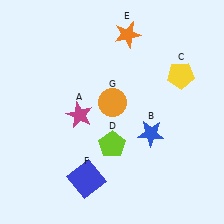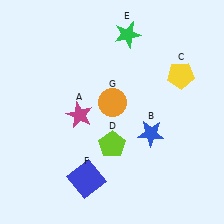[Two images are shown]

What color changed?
The star (E) changed from orange in Image 1 to green in Image 2.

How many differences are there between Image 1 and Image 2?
There is 1 difference between the two images.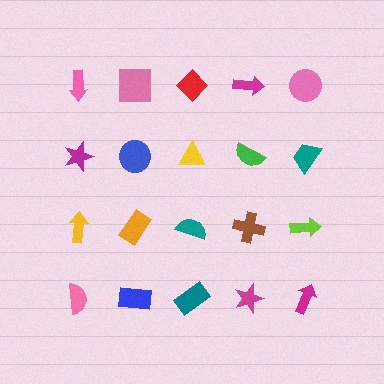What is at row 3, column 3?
A teal semicircle.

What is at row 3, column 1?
A yellow arrow.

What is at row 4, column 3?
A teal rectangle.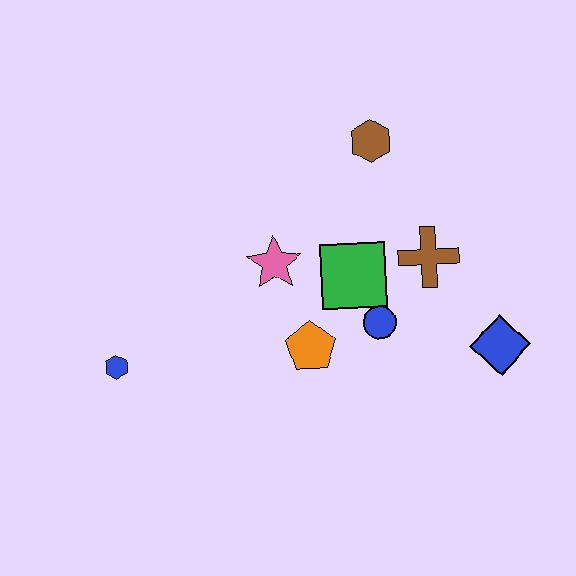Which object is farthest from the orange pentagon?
The brown hexagon is farthest from the orange pentagon.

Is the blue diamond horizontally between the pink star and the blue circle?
No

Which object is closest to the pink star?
The green square is closest to the pink star.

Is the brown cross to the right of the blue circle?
Yes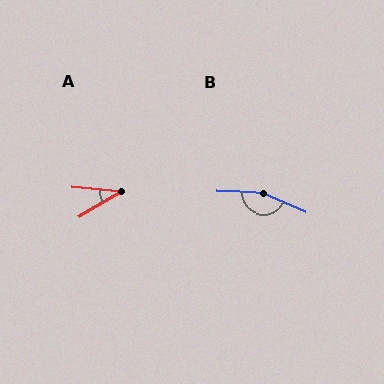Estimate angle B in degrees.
Approximately 158 degrees.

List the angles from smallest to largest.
A (35°), B (158°).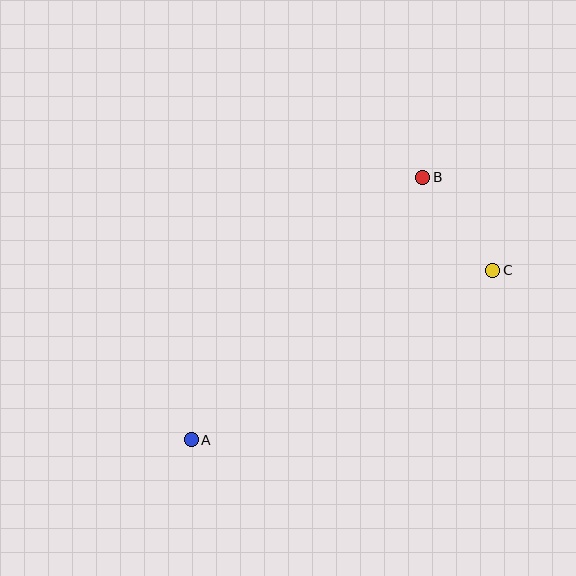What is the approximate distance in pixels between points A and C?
The distance between A and C is approximately 346 pixels.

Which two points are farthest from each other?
Points A and B are farthest from each other.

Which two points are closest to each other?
Points B and C are closest to each other.